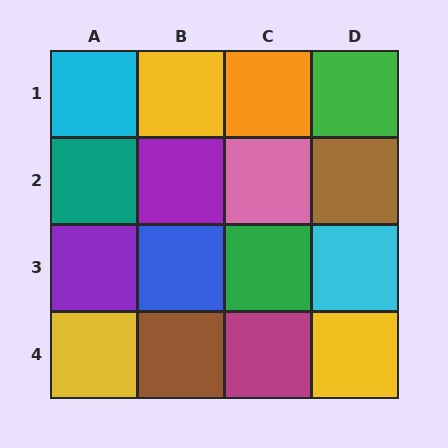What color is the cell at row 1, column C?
Orange.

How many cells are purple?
2 cells are purple.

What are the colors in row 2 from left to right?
Teal, purple, pink, brown.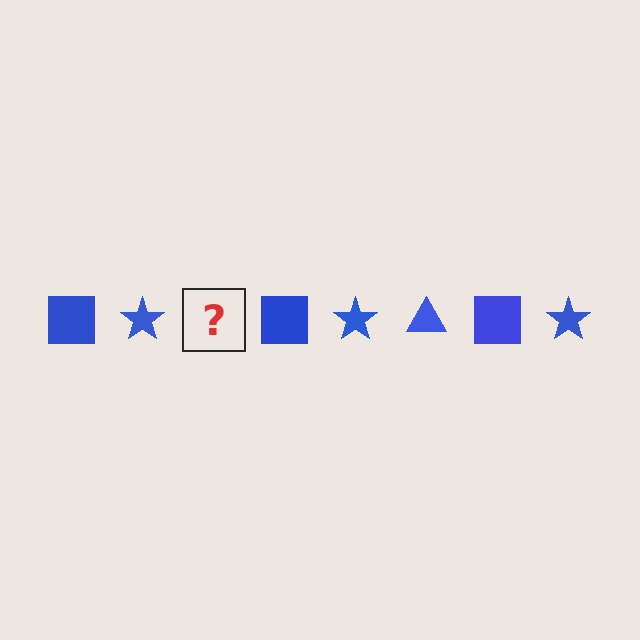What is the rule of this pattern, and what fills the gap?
The rule is that the pattern cycles through square, star, triangle shapes in blue. The gap should be filled with a blue triangle.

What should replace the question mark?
The question mark should be replaced with a blue triangle.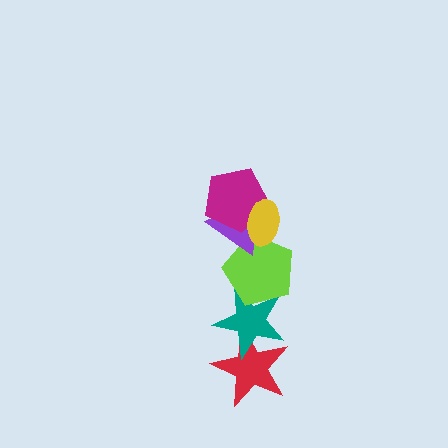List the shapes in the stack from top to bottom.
From top to bottom: the yellow ellipse, the magenta pentagon, the purple triangle, the lime pentagon, the teal star, the red star.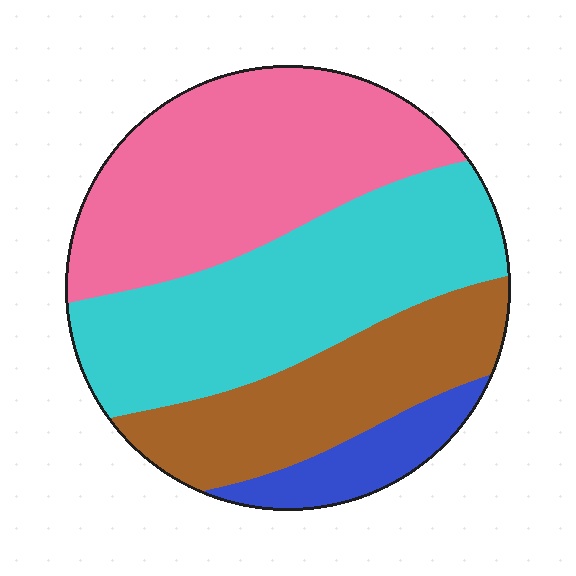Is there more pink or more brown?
Pink.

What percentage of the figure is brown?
Brown covers roughly 20% of the figure.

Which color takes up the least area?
Blue, at roughly 10%.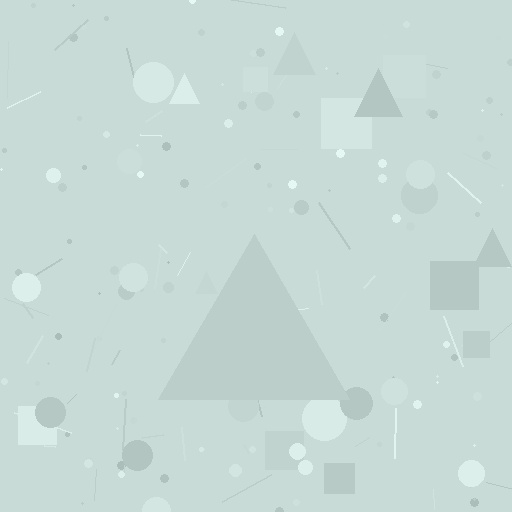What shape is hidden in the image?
A triangle is hidden in the image.